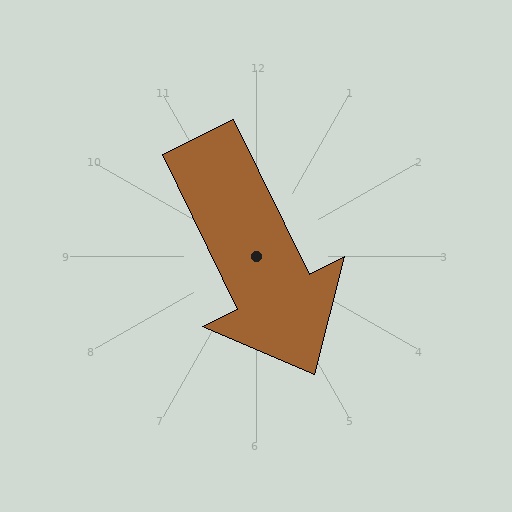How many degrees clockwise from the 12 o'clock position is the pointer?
Approximately 154 degrees.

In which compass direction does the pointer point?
Southeast.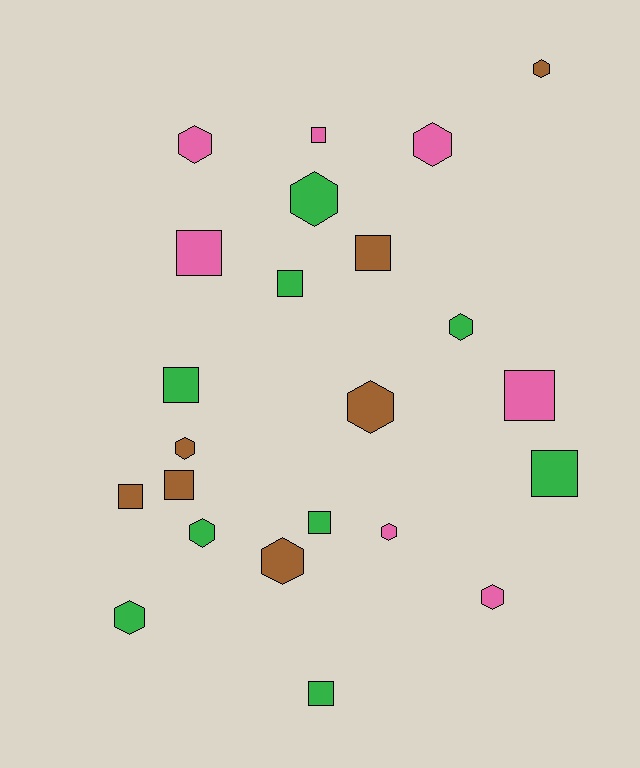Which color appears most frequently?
Green, with 9 objects.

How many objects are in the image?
There are 23 objects.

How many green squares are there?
There are 5 green squares.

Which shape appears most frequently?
Hexagon, with 12 objects.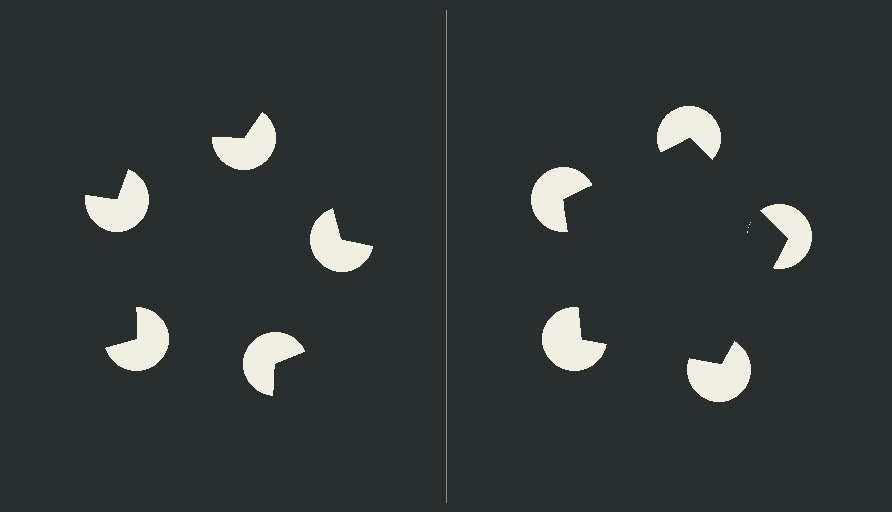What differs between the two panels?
The pac-man discs are positioned identically on both sides; only the wedge orientations differ. On the right they align to a pentagon; on the left they are misaligned.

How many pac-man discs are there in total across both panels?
10 — 5 on each side.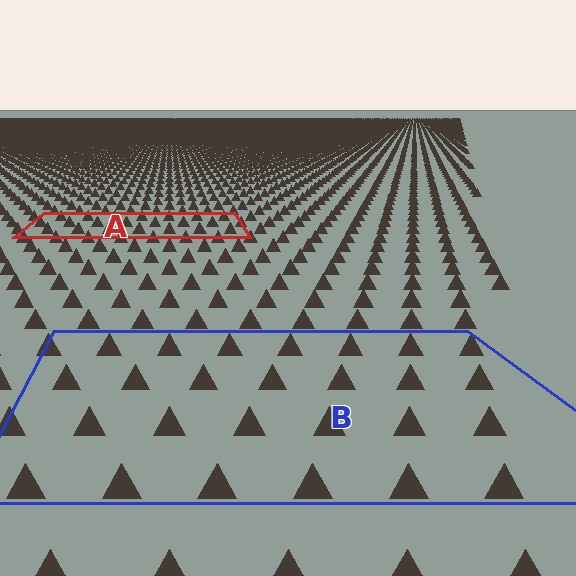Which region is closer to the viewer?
Region B is closer. The texture elements there are larger and more spread out.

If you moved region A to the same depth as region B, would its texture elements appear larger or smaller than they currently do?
They would appear larger. At a closer depth, the same texture elements are projected at a bigger on-screen size.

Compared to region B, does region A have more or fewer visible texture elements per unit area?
Region A has more texture elements per unit area — they are packed more densely because it is farther away.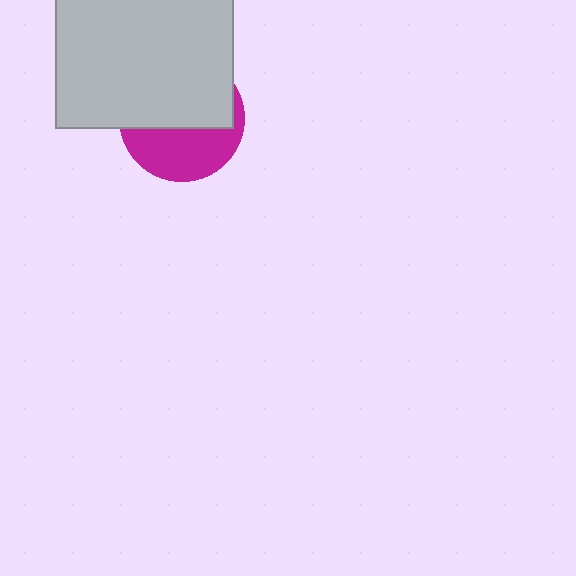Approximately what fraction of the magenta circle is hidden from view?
Roughly 58% of the magenta circle is hidden behind the light gray rectangle.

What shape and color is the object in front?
The object in front is a light gray rectangle.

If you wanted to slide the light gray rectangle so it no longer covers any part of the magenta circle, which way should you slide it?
Slide it up — that is the most direct way to separate the two shapes.